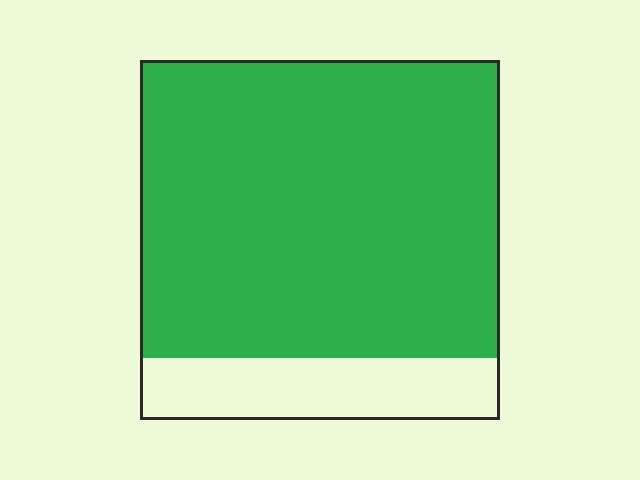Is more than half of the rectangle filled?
Yes.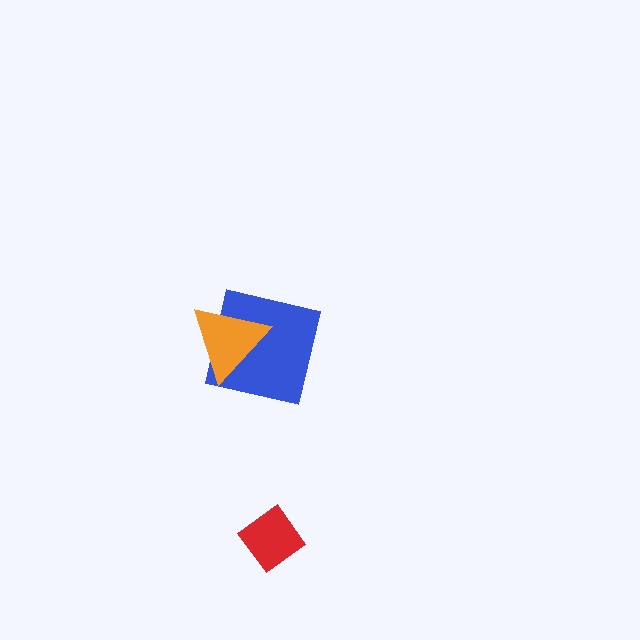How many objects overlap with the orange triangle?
1 object overlaps with the orange triangle.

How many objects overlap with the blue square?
1 object overlaps with the blue square.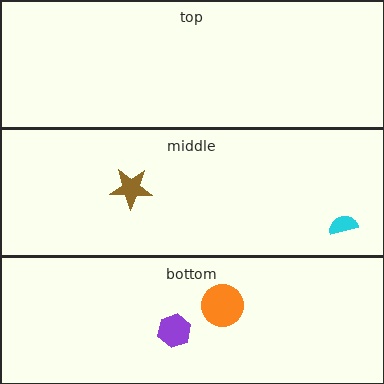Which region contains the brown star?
The middle region.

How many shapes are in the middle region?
2.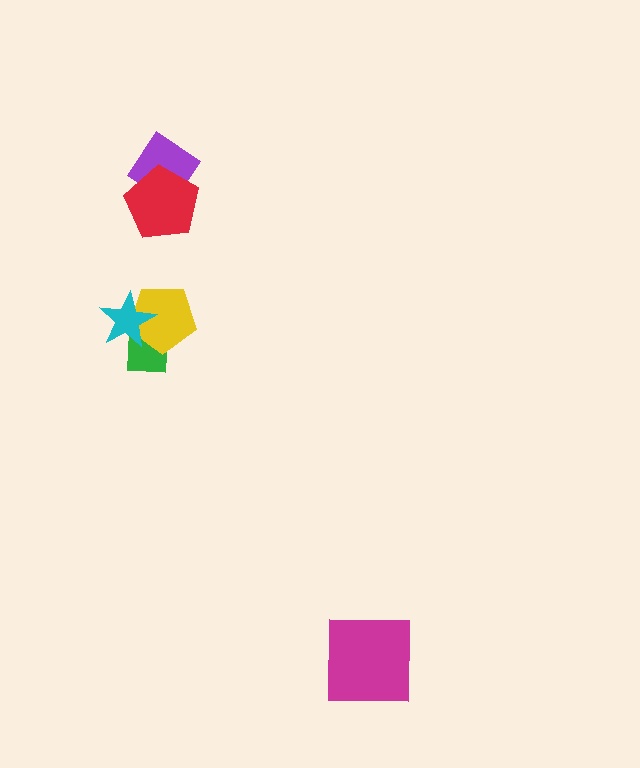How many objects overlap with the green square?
2 objects overlap with the green square.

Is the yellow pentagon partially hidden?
Yes, it is partially covered by another shape.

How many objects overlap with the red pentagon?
1 object overlaps with the red pentagon.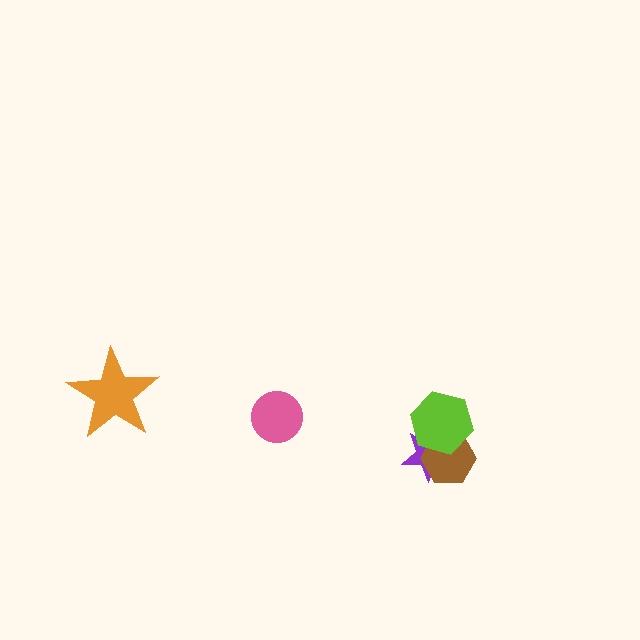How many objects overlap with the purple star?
2 objects overlap with the purple star.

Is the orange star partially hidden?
No, no other shape covers it.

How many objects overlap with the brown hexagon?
2 objects overlap with the brown hexagon.